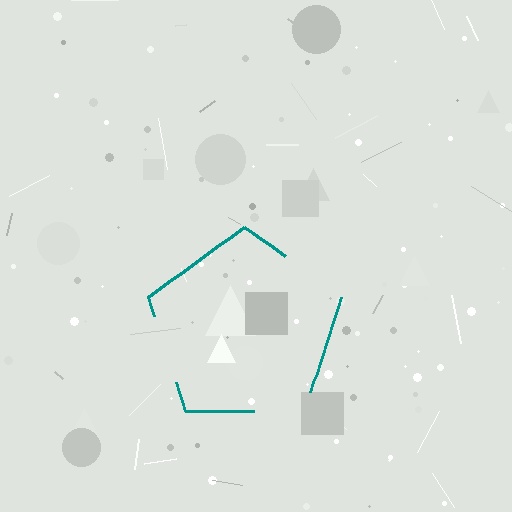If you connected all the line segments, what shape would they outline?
They would outline a pentagon.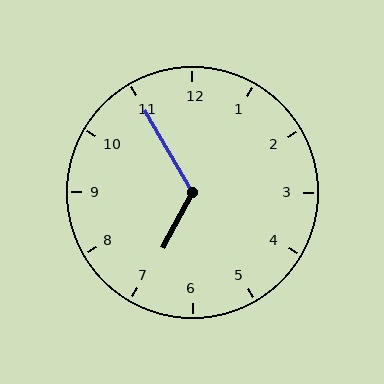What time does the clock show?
6:55.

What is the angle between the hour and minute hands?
Approximately 122 degrees.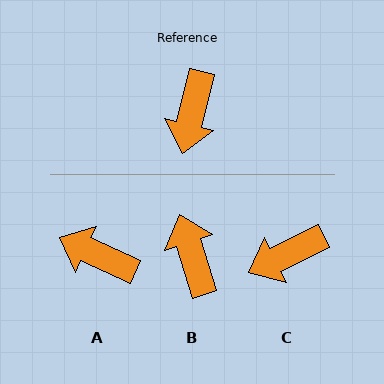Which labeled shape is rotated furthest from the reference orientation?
B, about 149 degrees away.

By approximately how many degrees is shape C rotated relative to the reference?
Approximately 51 degrees clockwise.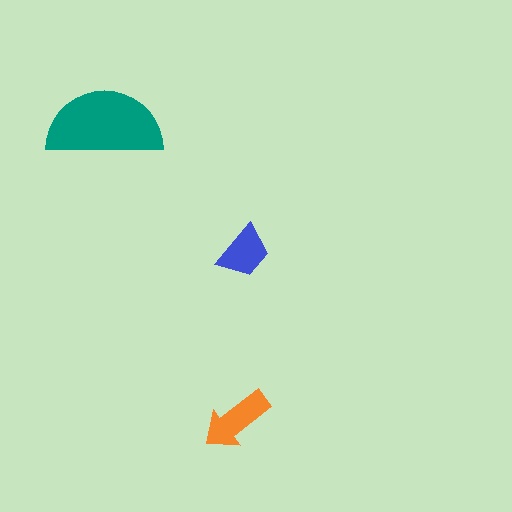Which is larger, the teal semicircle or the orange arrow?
The teal semicircle.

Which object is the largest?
The teal semicircle.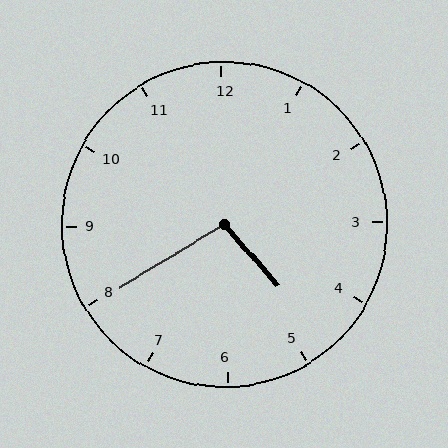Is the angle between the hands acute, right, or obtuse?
It is obtuse.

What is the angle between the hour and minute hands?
Approximately 100 degrees.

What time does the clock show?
4:40.